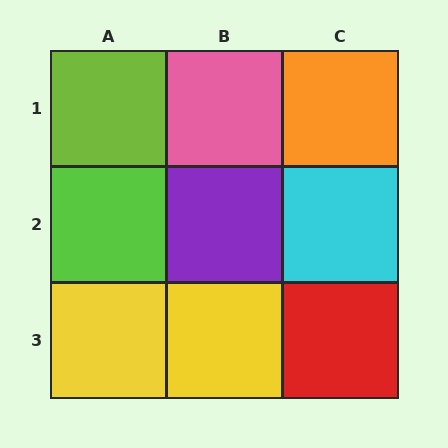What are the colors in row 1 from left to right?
Lime, pink, orange.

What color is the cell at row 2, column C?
Cyan.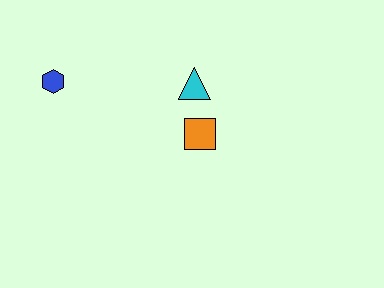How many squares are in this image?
There is 1 square.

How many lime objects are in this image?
There are no lime objects.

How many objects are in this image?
There are 3 objects.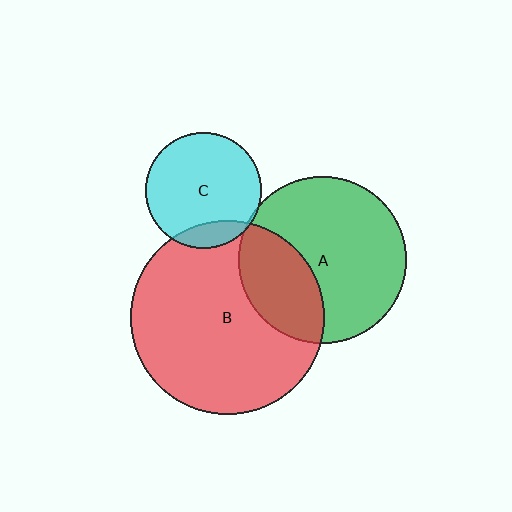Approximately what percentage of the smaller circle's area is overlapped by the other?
Approximately 15%.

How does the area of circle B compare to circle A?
Approximately 1.3 times.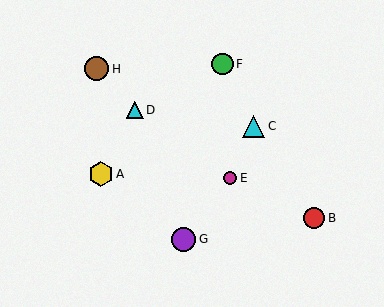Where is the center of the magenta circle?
The center of the magenta circle is at (230, 178).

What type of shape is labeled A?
Shape A is a yellow hexagon.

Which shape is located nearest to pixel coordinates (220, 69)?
The green circle (labeled F) at (222, 64) is nearest to that location.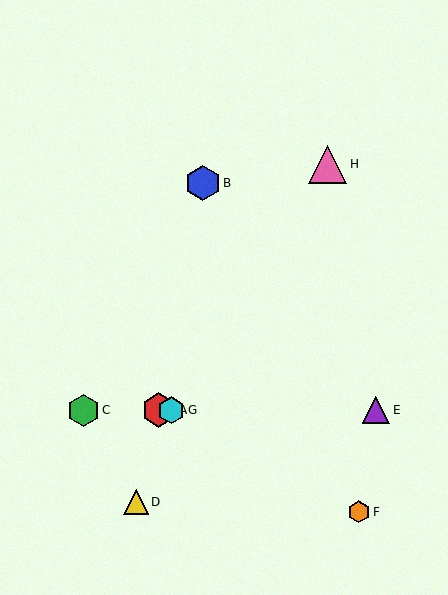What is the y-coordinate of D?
Object D is at y≈502.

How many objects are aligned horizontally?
4 objects (A, C, E, G) are aligned horizontally.